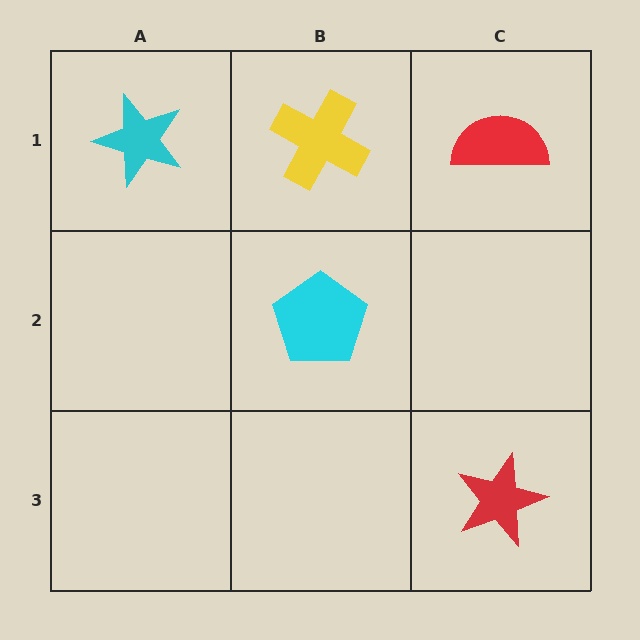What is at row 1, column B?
A yellow cross.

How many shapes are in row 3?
1 shape.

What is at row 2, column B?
A cyan pentagon.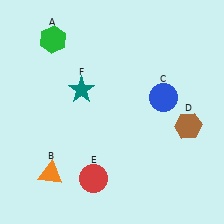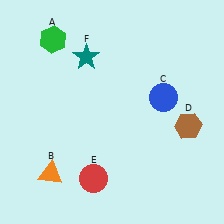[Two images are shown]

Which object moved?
The teal star (F) moved up.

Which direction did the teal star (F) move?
The teal star (F) moved up.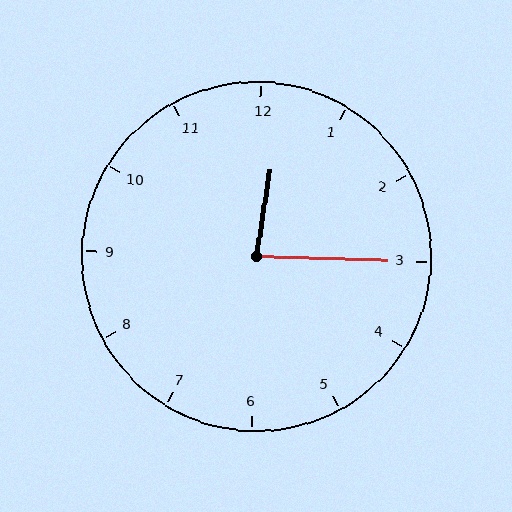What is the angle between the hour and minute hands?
Approximately 82 degrees.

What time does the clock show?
12:15.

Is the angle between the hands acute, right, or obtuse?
It is acute.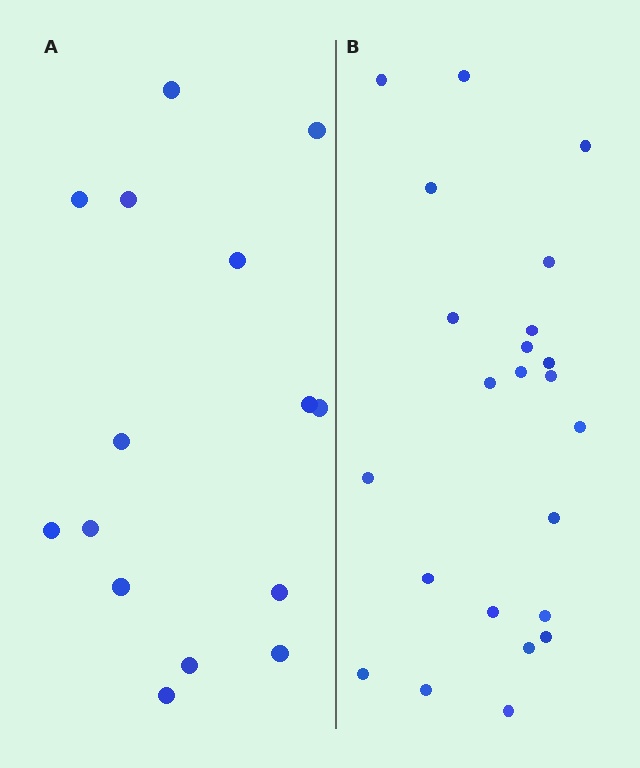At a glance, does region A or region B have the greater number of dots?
Region B (the right region) has more dots.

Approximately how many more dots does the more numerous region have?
Region B has roughly 8 or so more dots than region A.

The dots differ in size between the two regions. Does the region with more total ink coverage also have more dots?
No. Region A has more total ink coverage because its dots are larger, but region B actually contains more individual dots. Total area can be misleading — the number of items is what matters here.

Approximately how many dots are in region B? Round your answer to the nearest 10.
About 20 dots. (The exact count is 23, which rounds to 20.)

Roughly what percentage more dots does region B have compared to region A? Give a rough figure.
About 55% more.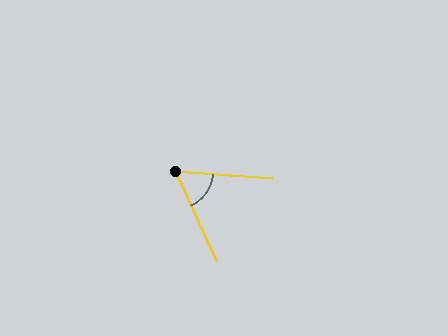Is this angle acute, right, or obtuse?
It is acute.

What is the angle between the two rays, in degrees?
Approximately 61 degrees.